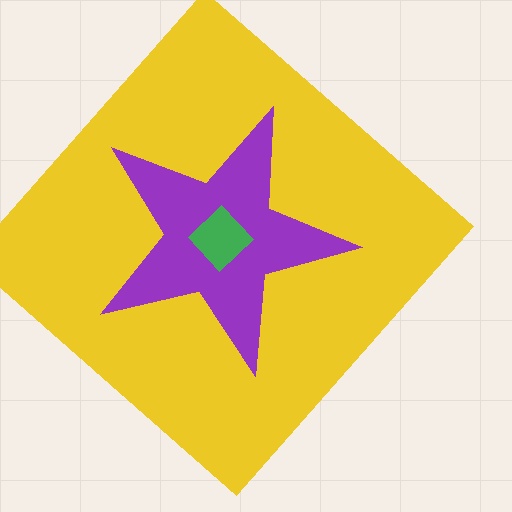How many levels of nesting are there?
3.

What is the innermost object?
The green diamond.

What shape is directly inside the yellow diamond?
The purple star.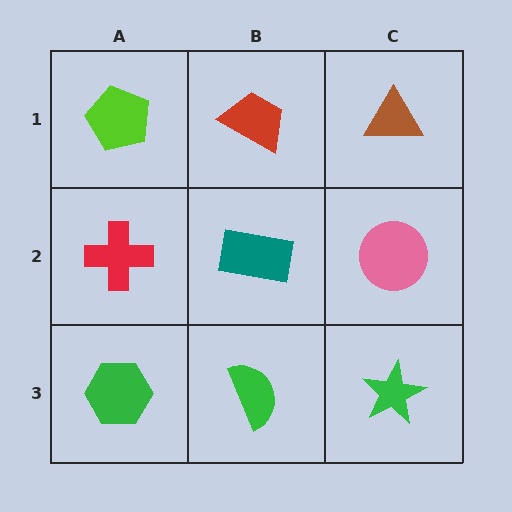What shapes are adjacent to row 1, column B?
A teal rectangle (row 2, column B), a lime pentagon (row 1, column A), a brown triangle (row 1, column C).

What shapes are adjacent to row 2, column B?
A red trapezoid (row 1, column B), a green semicircle (row 3, column B), a red cross (row 2, column A), a pink circle (row 2, column C).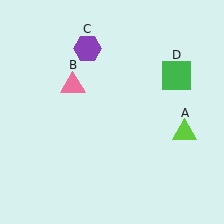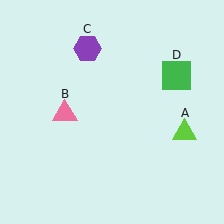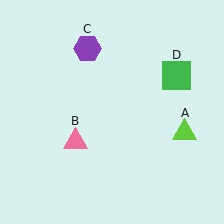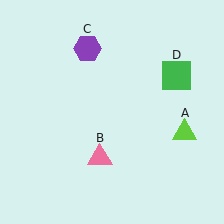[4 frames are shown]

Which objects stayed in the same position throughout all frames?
Lime triangle (object A) and purple hexagon (object C) and green square (object D) remained stationary.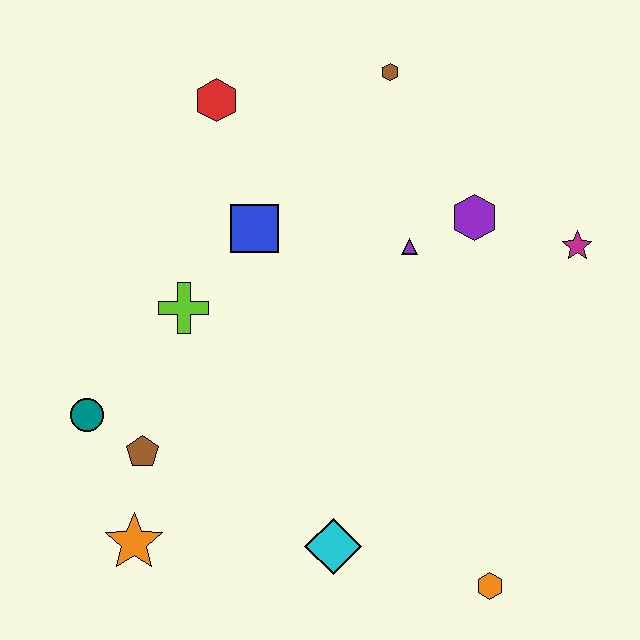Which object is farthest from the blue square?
The orange hexagon is farthest from the blue square.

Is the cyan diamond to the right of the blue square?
Yes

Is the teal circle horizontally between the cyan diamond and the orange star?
No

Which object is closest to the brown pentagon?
The teal circle is closest to the brown pentagon.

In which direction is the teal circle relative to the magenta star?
The teal circle is to the left of the magenta star.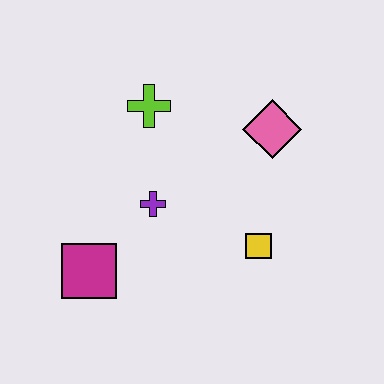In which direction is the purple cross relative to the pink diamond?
The purple cross is to the left of the pink diamond.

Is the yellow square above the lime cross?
No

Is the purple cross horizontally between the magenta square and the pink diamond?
Yes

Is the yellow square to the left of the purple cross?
No